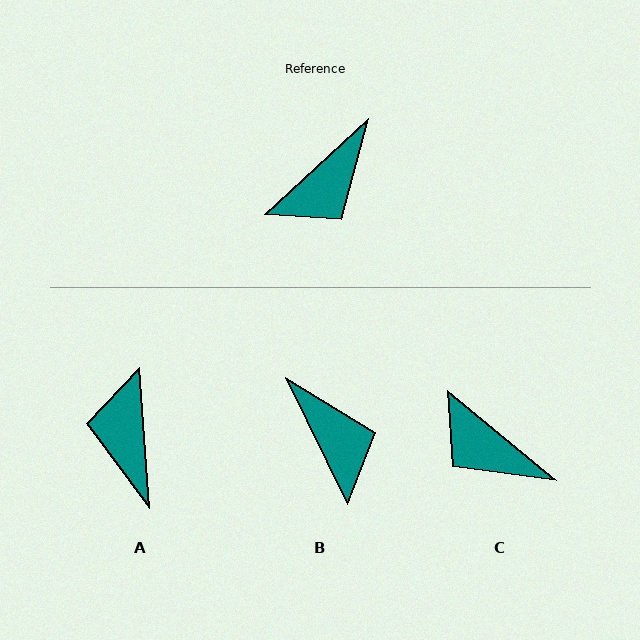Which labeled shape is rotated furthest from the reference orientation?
A, about 129 degrees away.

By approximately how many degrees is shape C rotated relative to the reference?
Approximately 83 degrees clockwise.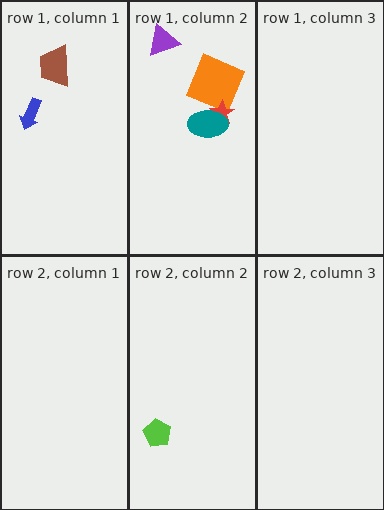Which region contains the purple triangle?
The row 1, column 2 region.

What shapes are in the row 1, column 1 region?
The brown trapezoid, the blue arrow.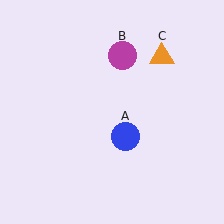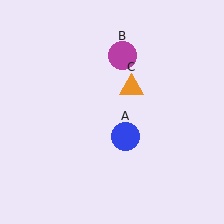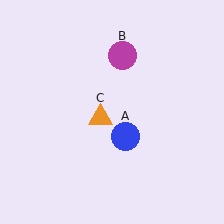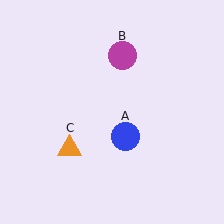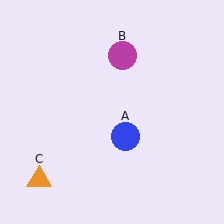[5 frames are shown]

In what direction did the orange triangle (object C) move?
The orange triangle (object C) moved down and to the left.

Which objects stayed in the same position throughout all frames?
Blue circle (object A) and magenta circle (object B) remained stationary.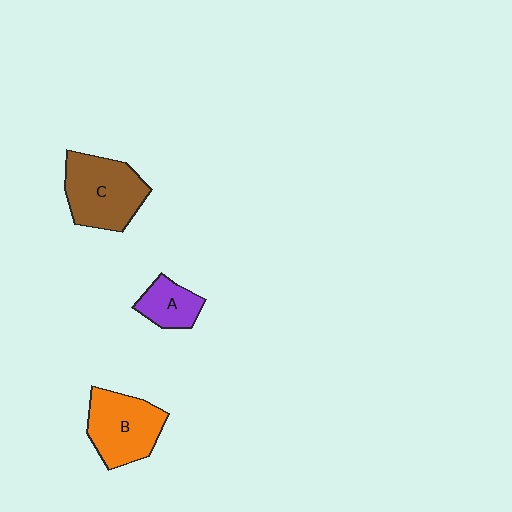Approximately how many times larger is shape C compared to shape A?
Approximately 2.0 times.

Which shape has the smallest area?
Shape A (purple).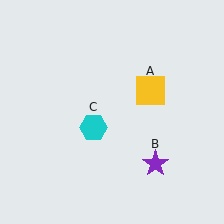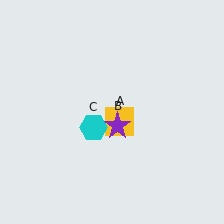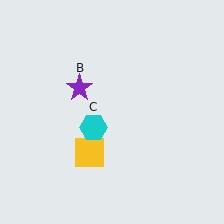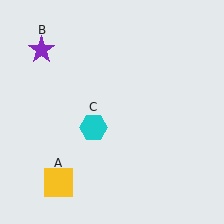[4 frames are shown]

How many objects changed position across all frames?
2 objects changed position: yellow square (object A), purple star (object B).